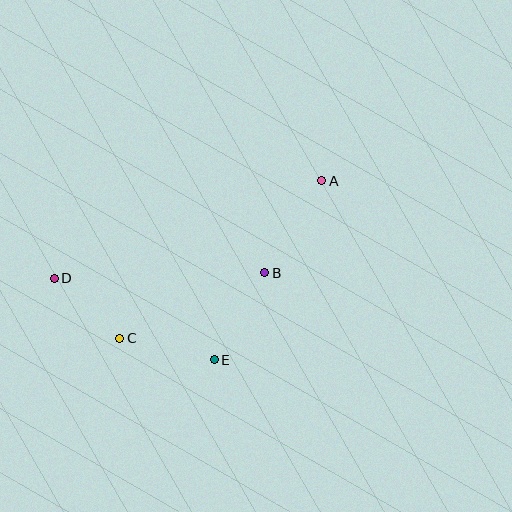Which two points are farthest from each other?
Points A and D are farthest from each other.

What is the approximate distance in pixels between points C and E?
The distance between C and E is approximately 97 pixels.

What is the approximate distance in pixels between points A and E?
The distance between A and E is approximately 209 pixels.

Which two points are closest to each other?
Points C and D are closest to each other.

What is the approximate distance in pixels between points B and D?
The distance between B and D is approximately 211 pixels.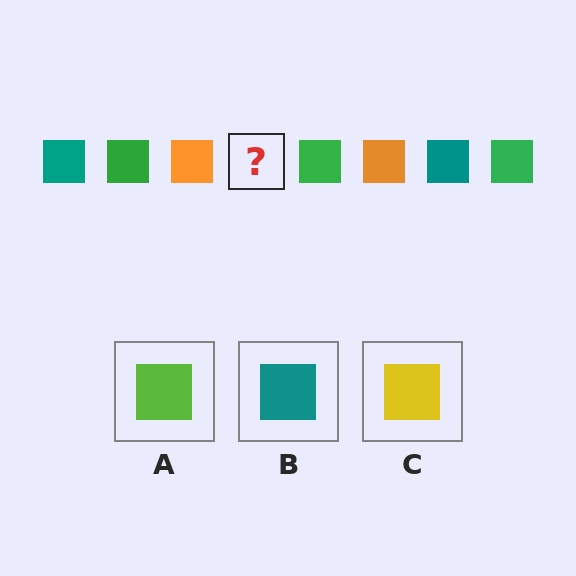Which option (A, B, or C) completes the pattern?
B.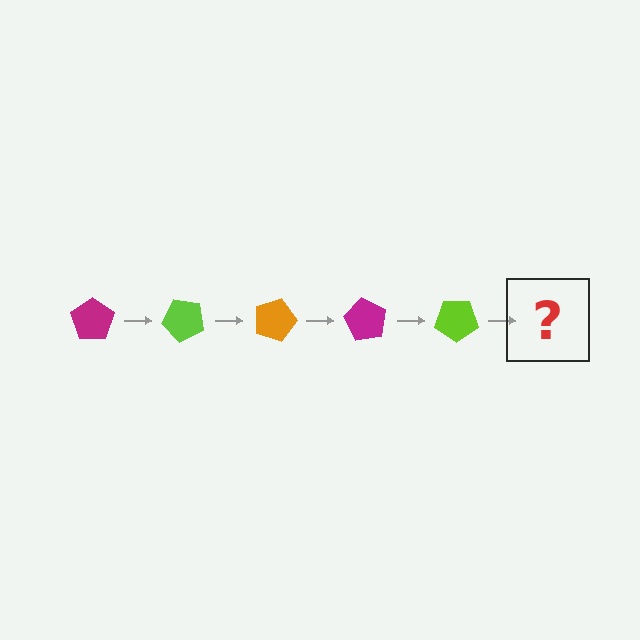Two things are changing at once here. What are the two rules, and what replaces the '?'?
The two rules are that it rotates 45 degrees each step and the color cycles through magenta, lime, and orange. The '?' should be an orange pentagon, rotated 225 degrees from the start.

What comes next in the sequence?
The next element should be an orange pentagon, rotated 225 degrees from the start.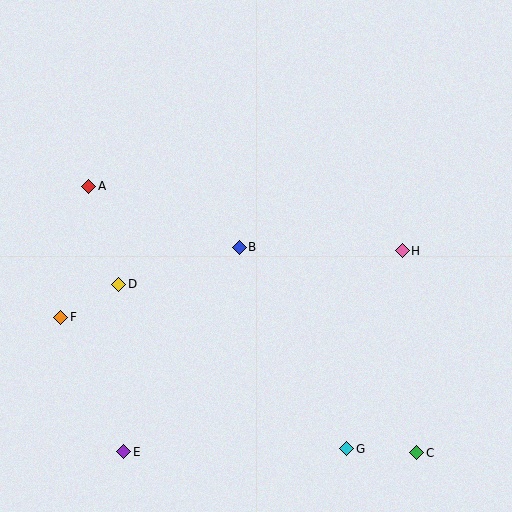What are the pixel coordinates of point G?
Point G is at (347, 449).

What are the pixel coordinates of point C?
Point C is at (417, 453).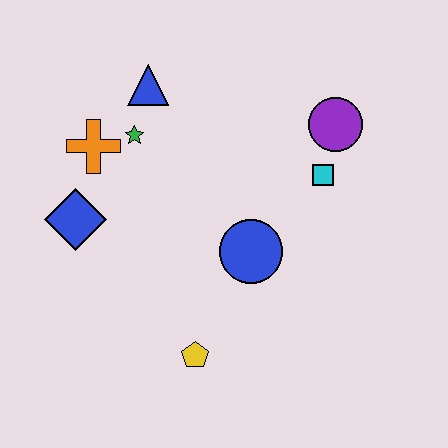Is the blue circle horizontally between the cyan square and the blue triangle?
Yes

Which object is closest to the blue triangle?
The green star is closest to the blue triangle.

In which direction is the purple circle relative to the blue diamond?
The purple circle is to the right of the blue diamond.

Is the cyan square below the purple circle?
Yes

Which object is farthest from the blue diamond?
The purple circle is farthest from the blue diamond.